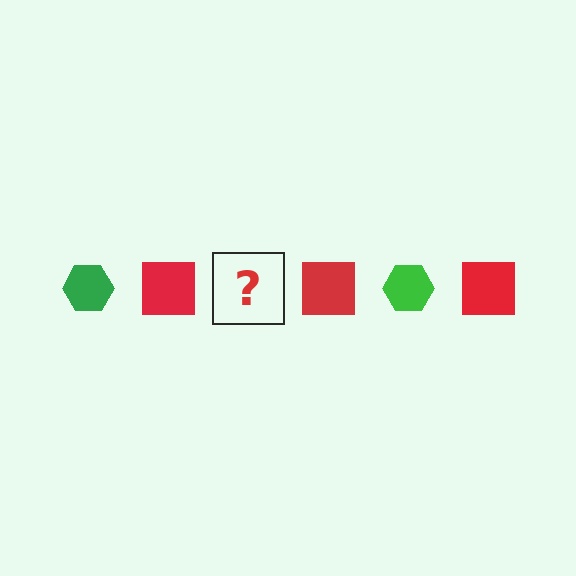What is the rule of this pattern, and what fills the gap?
The rule is that the pattern alternates between green hexagon and red square. The gap should be filled with a green hexagon.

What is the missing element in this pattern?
The missing element is a green hexagon.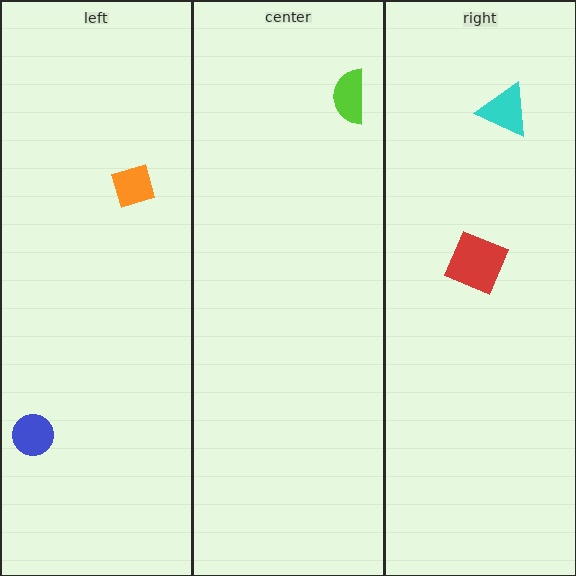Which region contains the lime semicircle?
The center region.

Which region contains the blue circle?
The left region.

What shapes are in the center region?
The lime semicircle.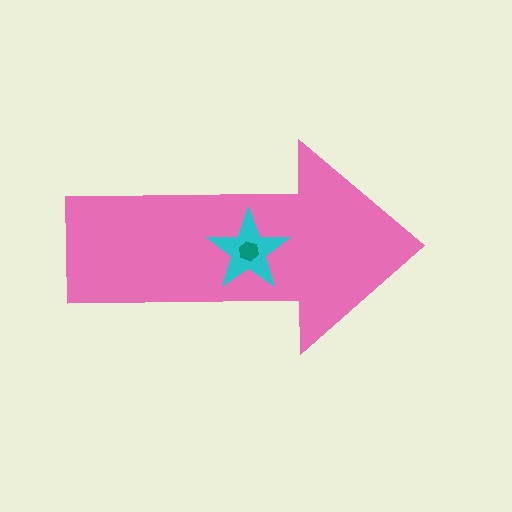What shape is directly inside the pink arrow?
The cyan star.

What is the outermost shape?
The pink arrow.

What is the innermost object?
The teal hexagon.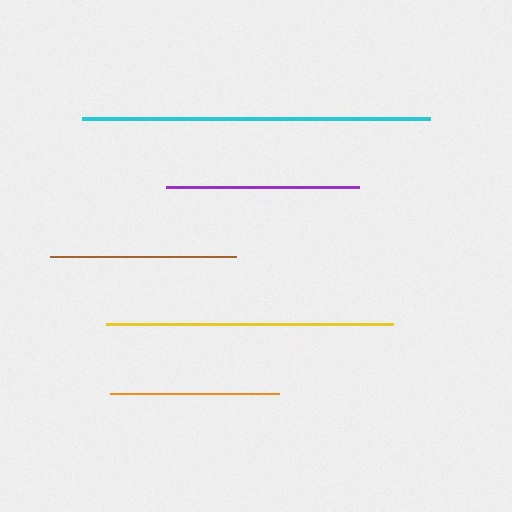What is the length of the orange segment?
The orange segment is approximately 168 pixels long.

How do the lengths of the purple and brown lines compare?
The purple and brown lines are approximately the same length.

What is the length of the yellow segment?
The yellow segment is approximately 287 pixels long.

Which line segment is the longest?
The cyan line is the longest at approximately 348 pixels.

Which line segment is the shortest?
The orange line is the shortest at approximately 168 pixels.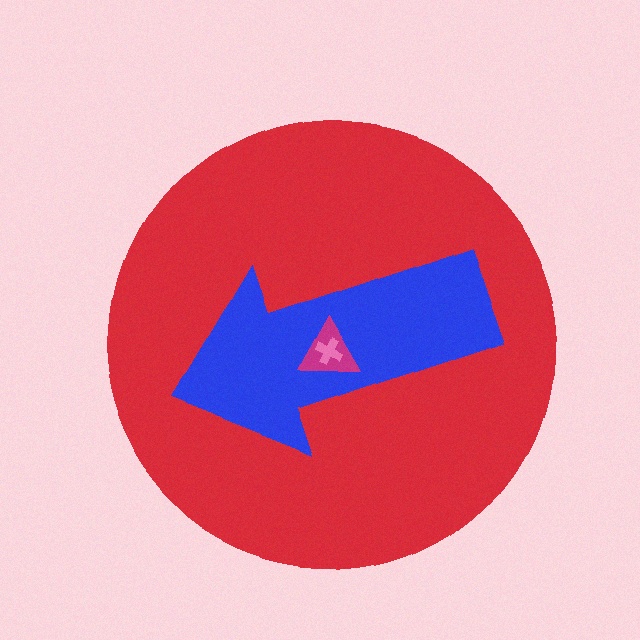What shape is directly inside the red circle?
The blue arrow.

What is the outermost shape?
The red circle.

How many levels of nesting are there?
4.